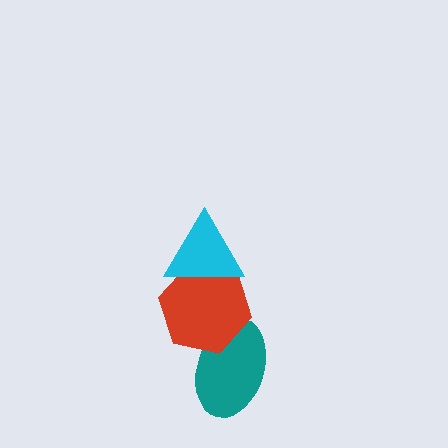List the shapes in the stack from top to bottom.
From top to bottom: the cyan triangle, the red hexagon, the teal ellipse.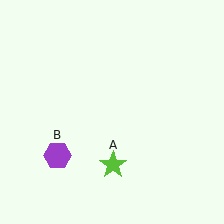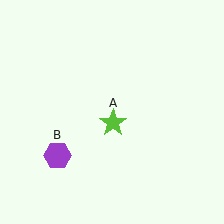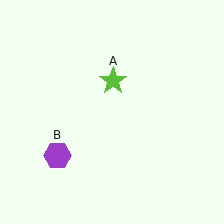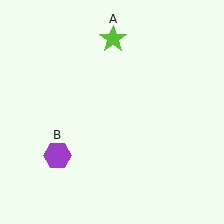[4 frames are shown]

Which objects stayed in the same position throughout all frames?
Purple hexagon (object B) remained stationary.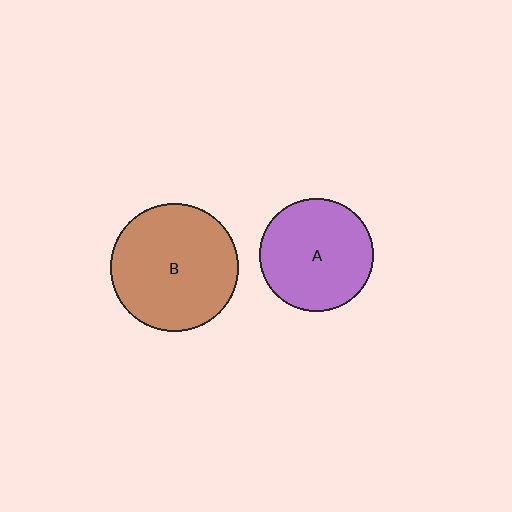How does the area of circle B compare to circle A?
Approximately 1.3 times.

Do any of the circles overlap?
No, none of the circles overlap.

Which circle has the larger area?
Circle B (brown).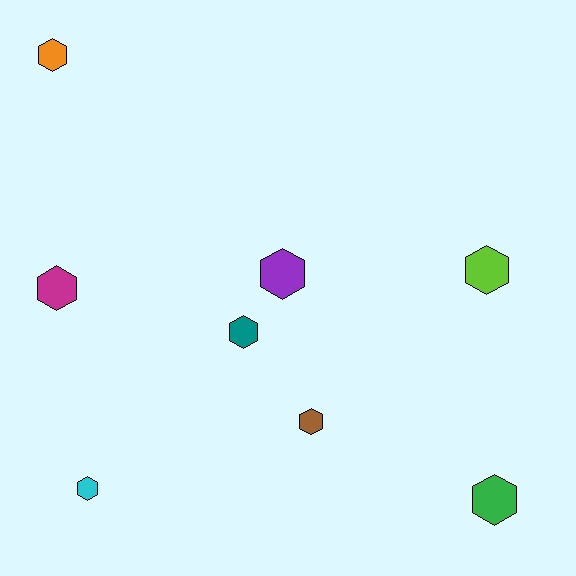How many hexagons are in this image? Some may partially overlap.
There are 8 hexagons.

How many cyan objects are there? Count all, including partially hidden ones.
There is 1 cyan object.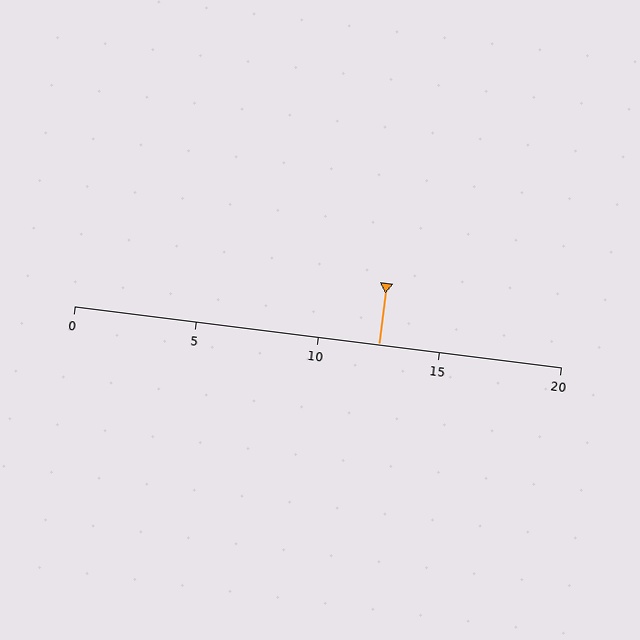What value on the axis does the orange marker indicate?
The marker indicates approximately 12.5.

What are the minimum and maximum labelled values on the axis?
The axis runs from 0 to 20.